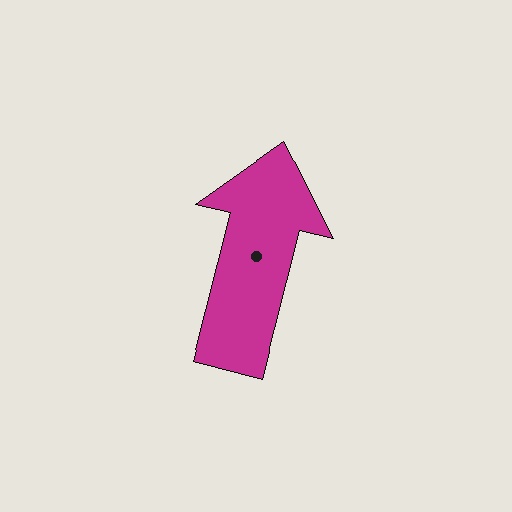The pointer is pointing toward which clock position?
Roughly 12 o'clock.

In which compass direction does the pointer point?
North.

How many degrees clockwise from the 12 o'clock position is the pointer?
Approximately 14 degrees.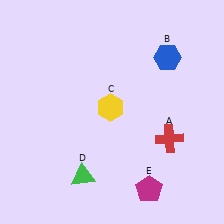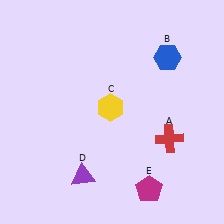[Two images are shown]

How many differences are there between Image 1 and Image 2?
There is 1 difference between the two images.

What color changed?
The triangle (D) changed from green in Image 1 to purple in Image 2.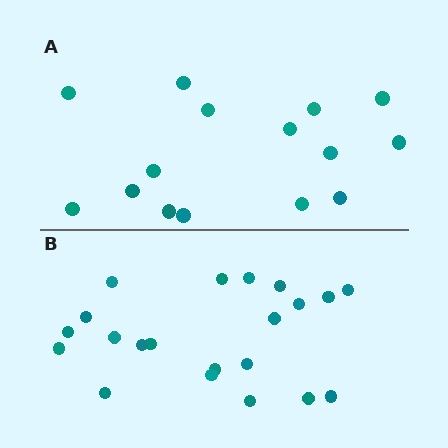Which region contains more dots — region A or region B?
Region B (the bottom region) has more dots.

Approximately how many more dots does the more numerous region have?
Region B has about 6 more dots than region A.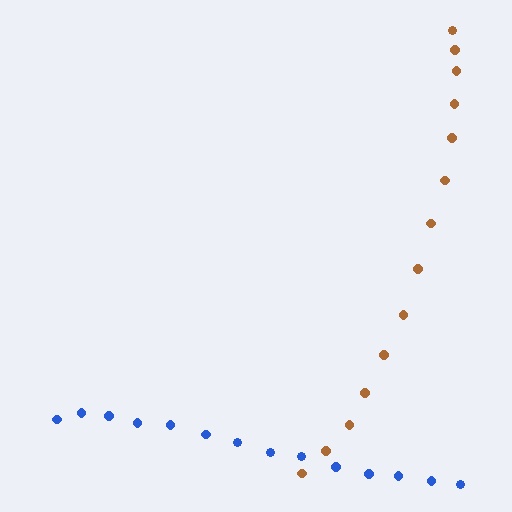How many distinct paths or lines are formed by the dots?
There are 2 distinct paths.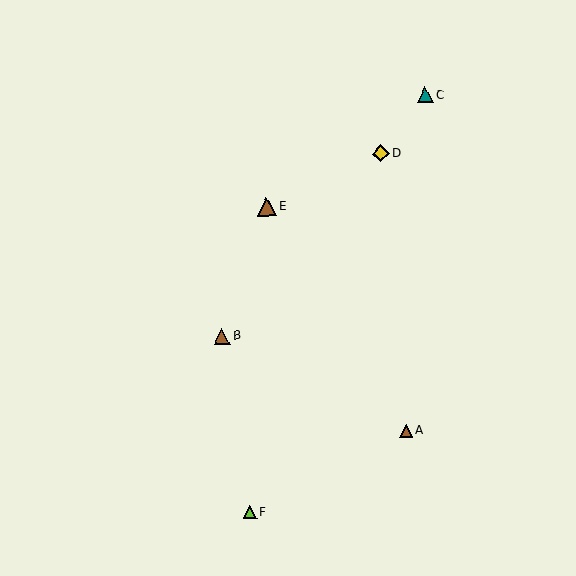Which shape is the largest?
The brown triangle (labeled E) is the largest.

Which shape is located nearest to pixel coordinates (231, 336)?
The brown triangle (labeled B) at (222, 336) is nearest to that location.